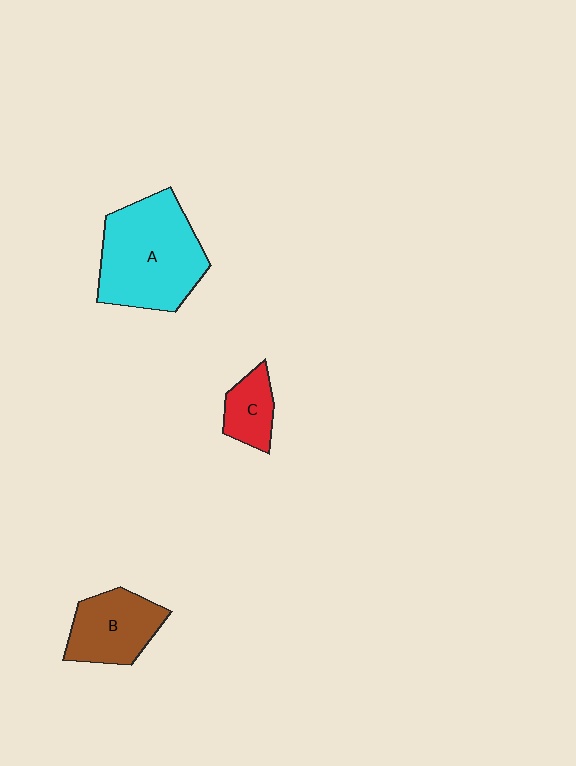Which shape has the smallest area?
Shape C (red).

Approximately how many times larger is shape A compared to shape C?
Approximately 3.0 times.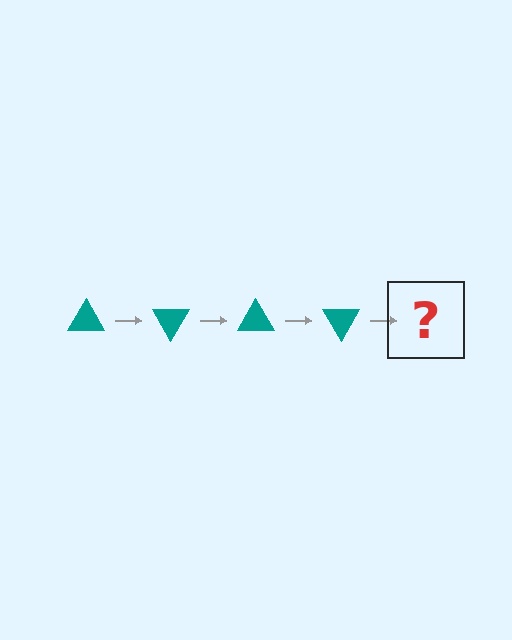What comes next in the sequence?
The next element should be a teal triangle rotated 240 degrees.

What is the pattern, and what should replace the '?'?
The pattern is that the triangle rotates 60 degrees each step. The '?' should be a teal triangle rotated 240 degrees.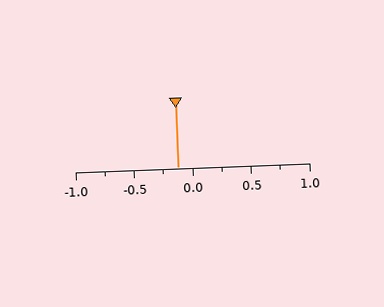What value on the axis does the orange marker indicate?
The marker indicates approximately -0.12.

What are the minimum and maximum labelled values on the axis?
The axis runs from -1.0 to 1.0.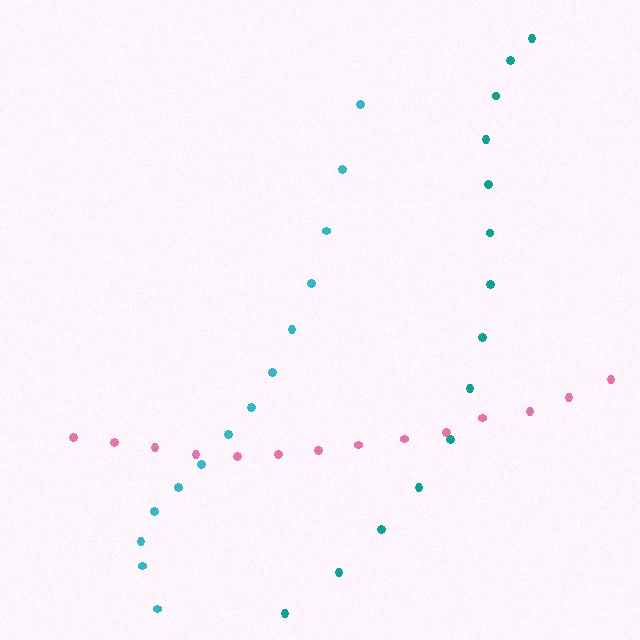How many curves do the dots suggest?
There are 3 distinct paths.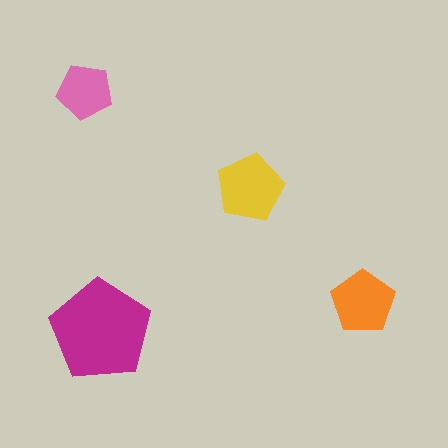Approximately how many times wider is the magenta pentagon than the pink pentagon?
About 2 times wider.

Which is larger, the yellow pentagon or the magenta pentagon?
The magenta one.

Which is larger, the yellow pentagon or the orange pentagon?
The yellow one.